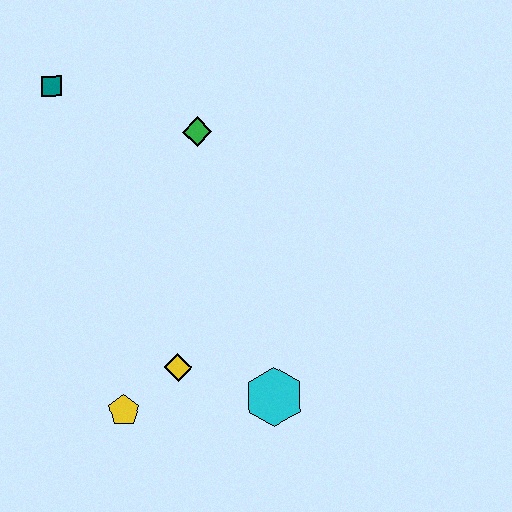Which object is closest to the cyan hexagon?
The yellow diamond is closest to the cyan hexagon.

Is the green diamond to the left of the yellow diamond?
No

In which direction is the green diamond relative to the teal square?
The green diamond is to the right of the teal square.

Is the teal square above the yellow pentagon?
Yes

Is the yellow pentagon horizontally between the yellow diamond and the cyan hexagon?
No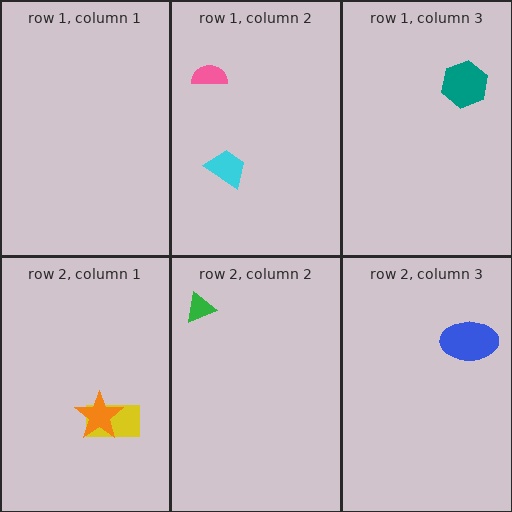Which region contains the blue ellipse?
The row 2, column 3 region.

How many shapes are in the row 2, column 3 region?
1.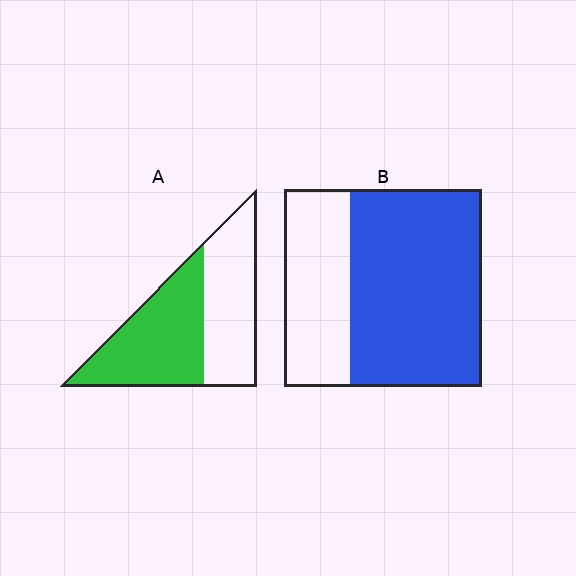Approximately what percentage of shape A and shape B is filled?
A is approximately 55% and B is approximately 65%.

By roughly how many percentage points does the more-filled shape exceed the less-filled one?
By roughly 15 percentage points (B over A).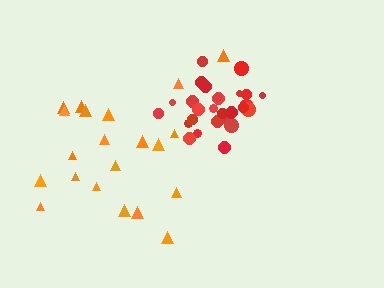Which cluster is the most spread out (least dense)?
Orange.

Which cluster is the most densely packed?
Red.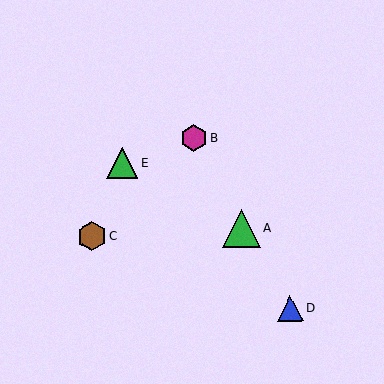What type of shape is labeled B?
Shape B is a magenta hexagon.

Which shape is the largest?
The green triangle (labeled A) is the largest.